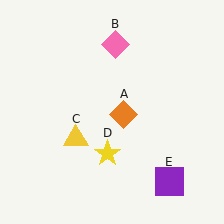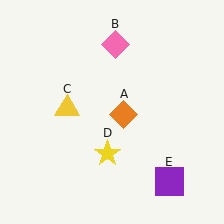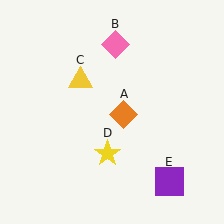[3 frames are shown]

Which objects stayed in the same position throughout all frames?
Orange diamond (object A) and pink diamond (object B) and yellow star (object D) and purple square (object E) remained stationary.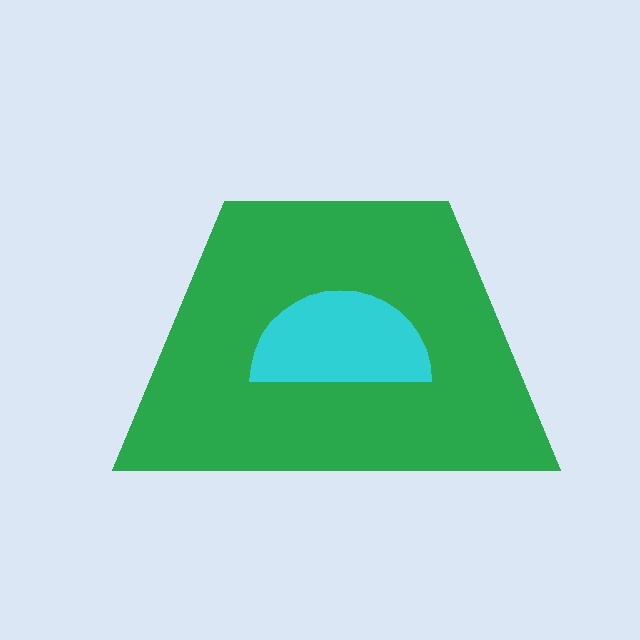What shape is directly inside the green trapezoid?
The cyan semicircle.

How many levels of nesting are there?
2.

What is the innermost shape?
The cyan semicircle.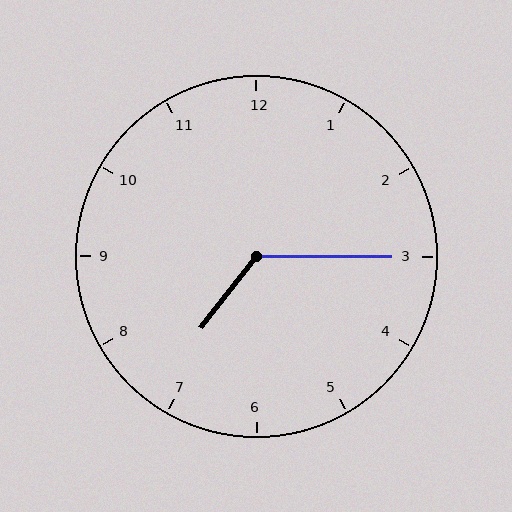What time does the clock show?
7:15.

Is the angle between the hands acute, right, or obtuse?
It is obtuse.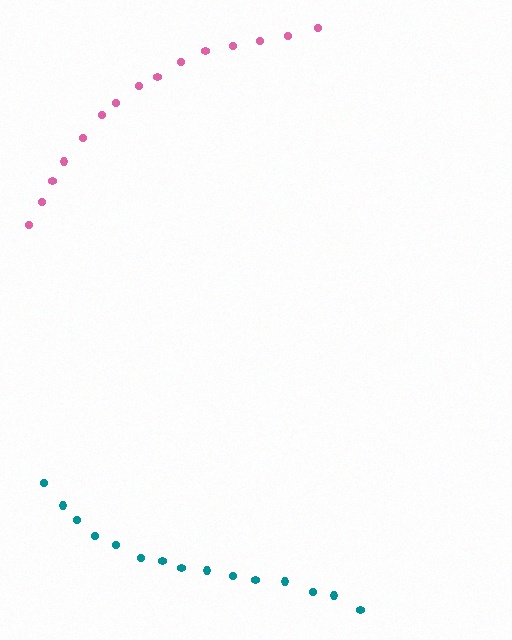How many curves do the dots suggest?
There are 2 distinct paths.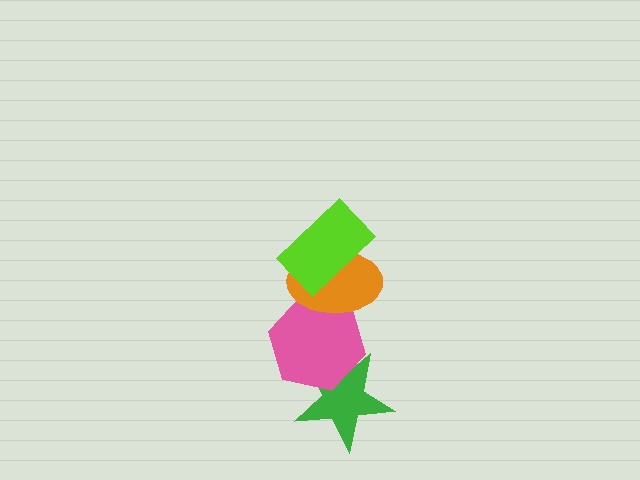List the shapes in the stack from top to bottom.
From top to bottom: the lime rectangle, the orange ellipse, the pink hexagon, the green star.